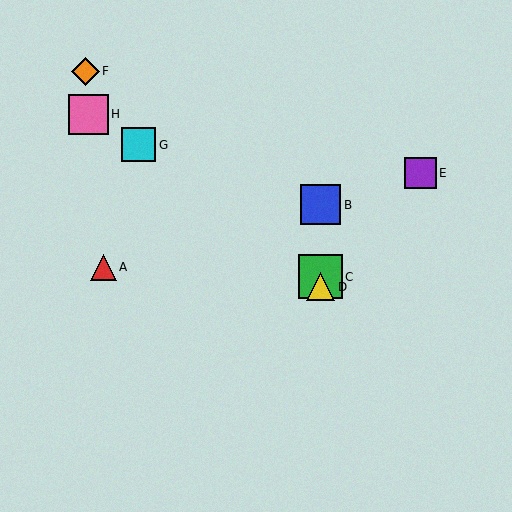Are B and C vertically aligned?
Yes, both are at x≈321.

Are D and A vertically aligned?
No, D is at x≈321 and A is at x≈103.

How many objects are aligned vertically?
3 objects (B, C, D) are aligned vertically.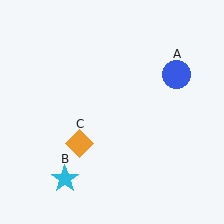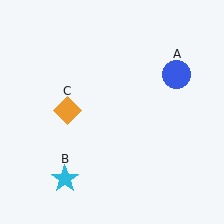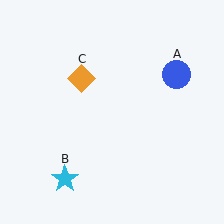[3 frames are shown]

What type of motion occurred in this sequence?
The orange diamond (object C) rotated clockwise around the center of the scene.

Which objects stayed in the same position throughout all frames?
Blue circle (object A) and cyan star (object B) remained stationary.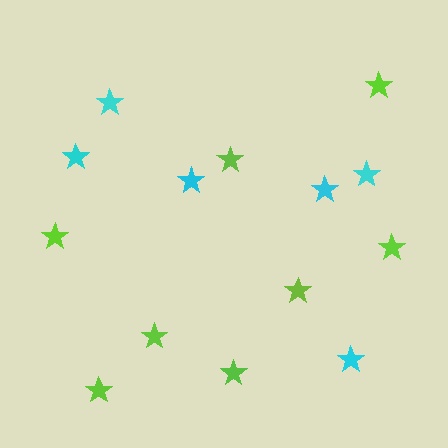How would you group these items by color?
There are 2 groups: one group of lime stars (8) and one group of cyan stars (6).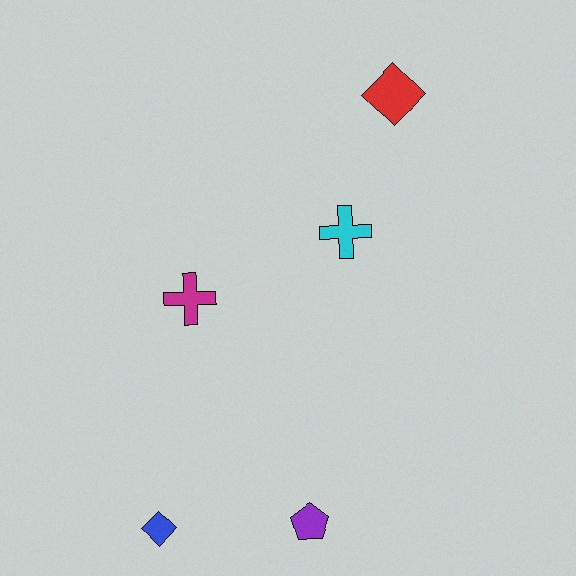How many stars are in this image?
There are no stars.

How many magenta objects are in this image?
There is 1 magenta object.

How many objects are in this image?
There are 5 objects.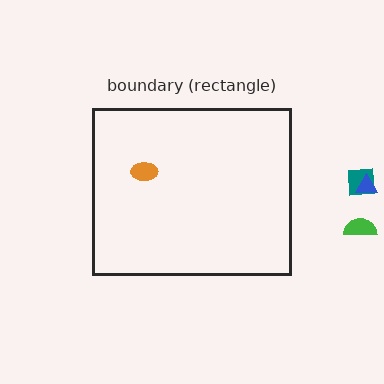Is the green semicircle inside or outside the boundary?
Outside.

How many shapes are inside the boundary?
1 inside, 3 outside.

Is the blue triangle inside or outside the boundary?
Outside.